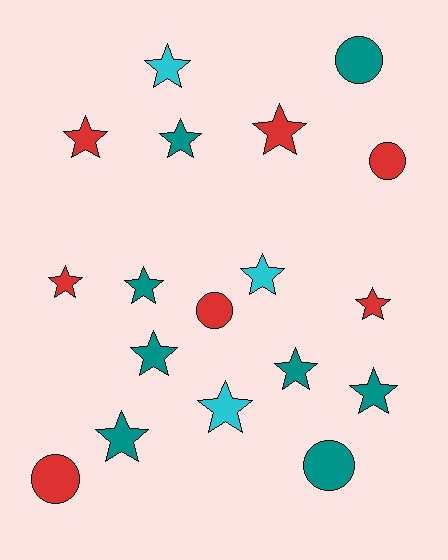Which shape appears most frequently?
Star, with 13 objects.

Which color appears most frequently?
Teal, with 8 objects.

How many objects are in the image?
There are 18 objects.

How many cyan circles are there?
There are no cyan circles.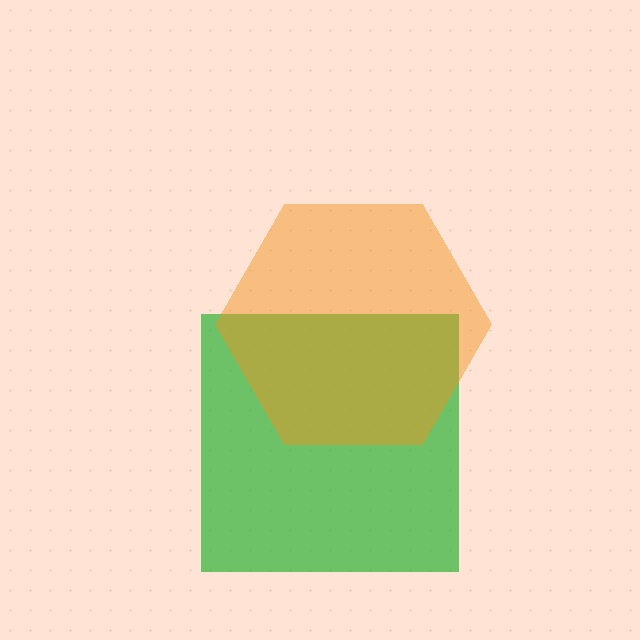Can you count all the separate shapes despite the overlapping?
Yes, there are 2 separate shapes.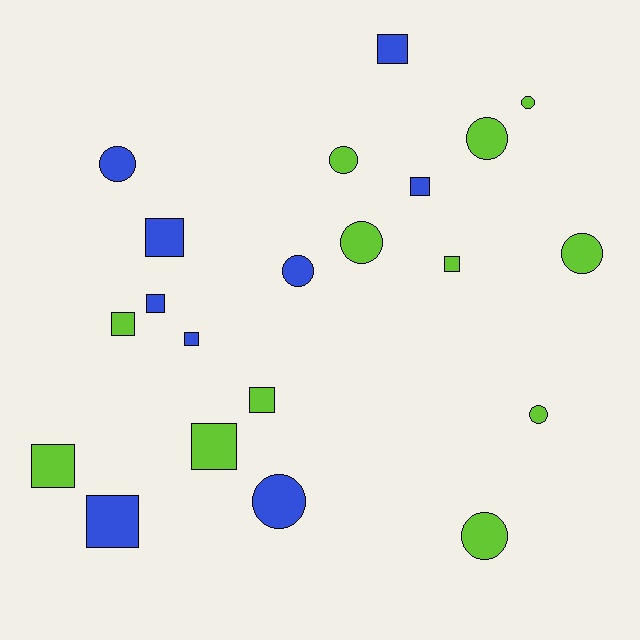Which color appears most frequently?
Lime, with 12 objects.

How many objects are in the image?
There are 21 objects.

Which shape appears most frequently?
Square, with 11 objects.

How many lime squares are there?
There are 5 lime squares.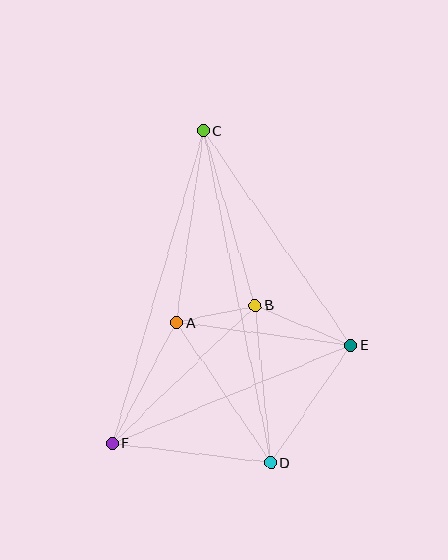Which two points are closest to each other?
Points A and B are closest to each other.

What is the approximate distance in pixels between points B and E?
The distance between B and E is approximately 104 pixels.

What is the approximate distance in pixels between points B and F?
The distance between B and F is approximately 199 pixels.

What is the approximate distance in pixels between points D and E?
The distance between D and E is approximately 142 pixels.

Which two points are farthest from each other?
Points C and D are farthest from each other.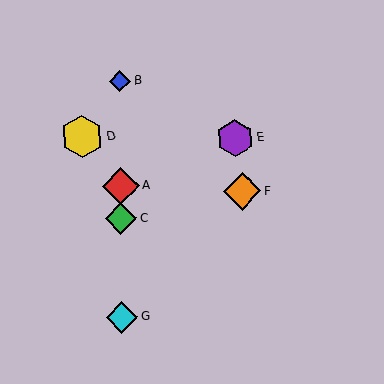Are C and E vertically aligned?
No, C is at x≈121 and E is at x≈235.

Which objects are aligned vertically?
Objects A, B, C, G are aligned vertically.